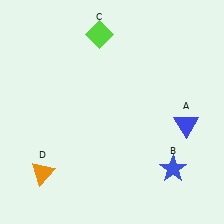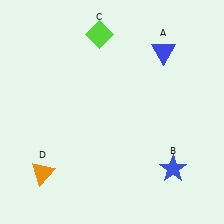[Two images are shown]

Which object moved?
The blue triangle (A) moved up.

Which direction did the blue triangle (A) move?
The blue triangle (A) moved up.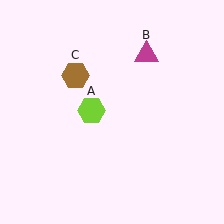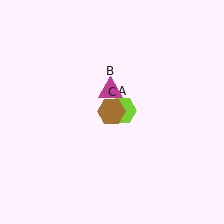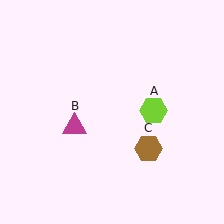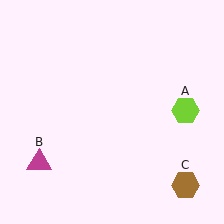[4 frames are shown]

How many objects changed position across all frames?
3 objects changed position: lime hexagon (object A), magenta triangle (object B), brown hexagon (object C).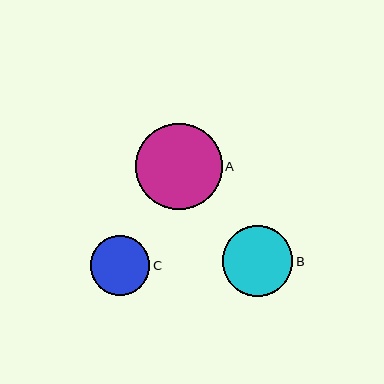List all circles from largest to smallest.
From largest to smallest: A, B, C.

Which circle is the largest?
Circle A is the largest with a size of approximately 86 pixels.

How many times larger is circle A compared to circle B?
Circle A is approximately 1.2 times the size of circle B.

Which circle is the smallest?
Circle C is the smallest with a size of approximately 60 pixels.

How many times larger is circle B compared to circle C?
Circle B is approximately 1.2 times the size of circle C.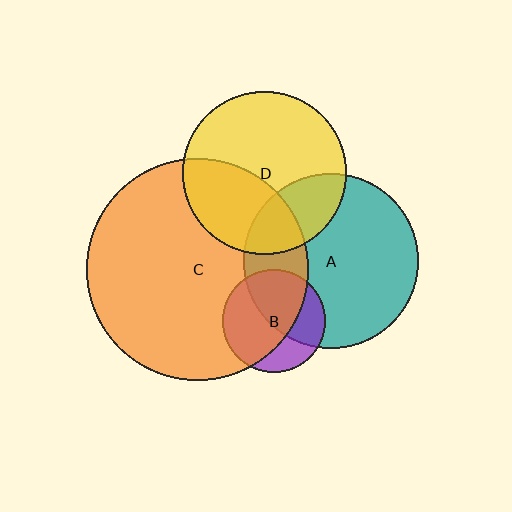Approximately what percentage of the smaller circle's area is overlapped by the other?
Approximately 25%.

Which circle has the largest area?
Circle C (orange).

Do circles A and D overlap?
Yes.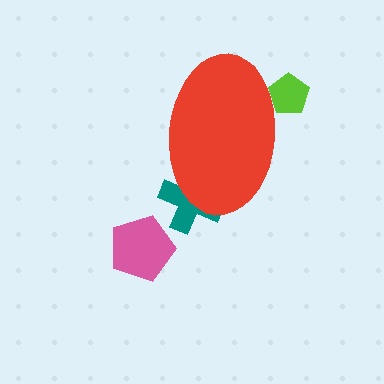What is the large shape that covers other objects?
A red ellipse.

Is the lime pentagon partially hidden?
Yes, the lime pentagon is partially hidden behind the red ellipse.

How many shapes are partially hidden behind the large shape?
2 shapes are partially hidden.